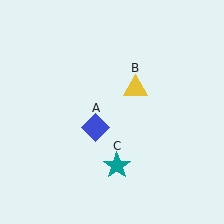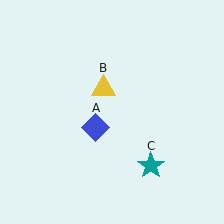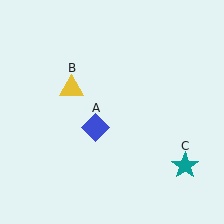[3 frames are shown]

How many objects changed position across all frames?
2 objects changed position: yellow triangle (object B), teal star (object C).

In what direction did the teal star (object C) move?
The teal star (object C) moved right.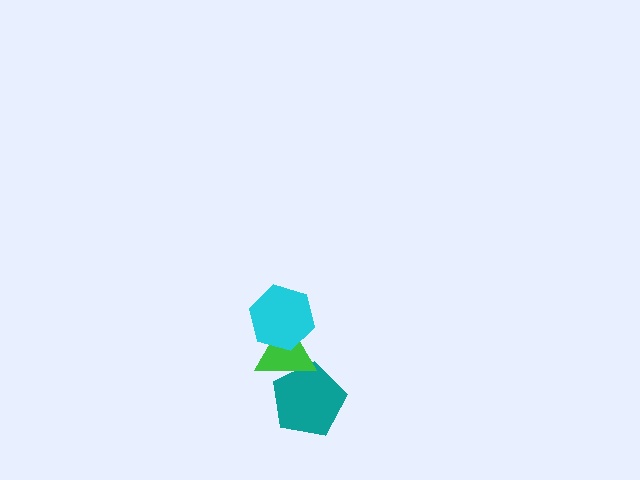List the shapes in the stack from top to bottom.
From top to bottom: the cyan hexagon, the green triangle, the teal pentagon.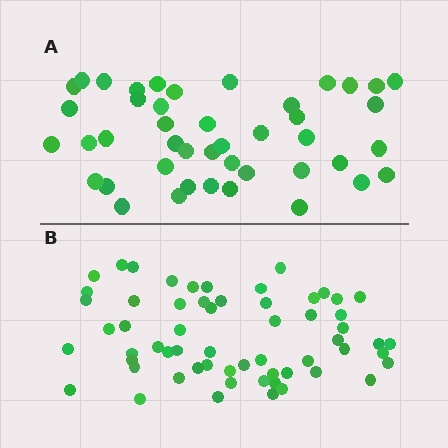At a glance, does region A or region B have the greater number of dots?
Region B (the bottom region) has more dots.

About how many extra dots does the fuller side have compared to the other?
Region B has approximately 15 more dots than region A.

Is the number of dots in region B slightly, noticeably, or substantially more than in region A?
Region B has noticeably more, but not dramatically so. The ratio is roughly 1.4 to 1.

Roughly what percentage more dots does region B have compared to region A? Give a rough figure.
About 35% more.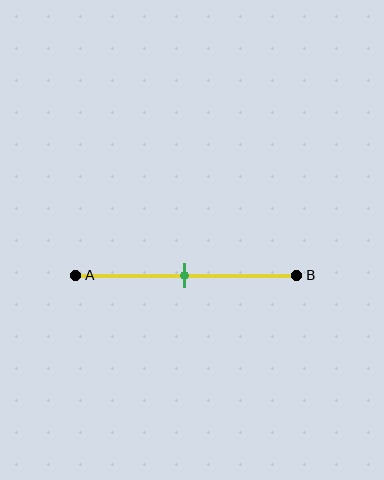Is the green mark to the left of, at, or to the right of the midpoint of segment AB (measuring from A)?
The green mark is approximately at the midpoint of segment AB.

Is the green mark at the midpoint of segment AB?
Yes, the mark is approximately at the midpoint.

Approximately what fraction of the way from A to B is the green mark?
The green mark is approximately 50% of the way from A to B.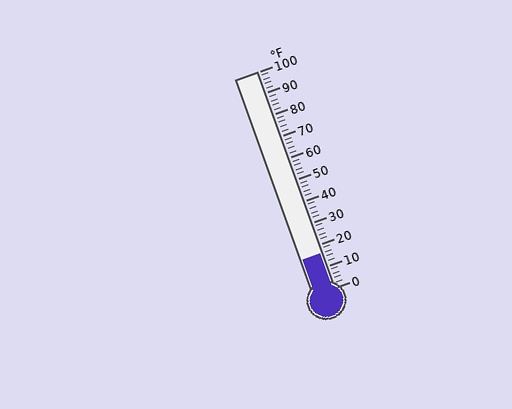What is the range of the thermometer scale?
The thermometer scale ranges from 0°F to 100°F.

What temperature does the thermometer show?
The thermometer shows approximately 16°F.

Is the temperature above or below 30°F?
The temperature is below 30°F.